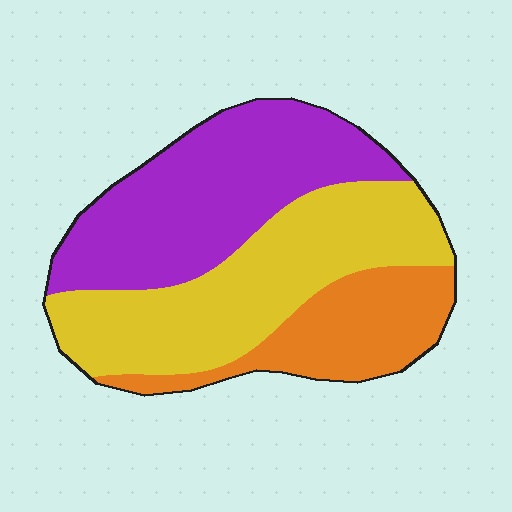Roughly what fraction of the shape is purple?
Purple takes up about two fifths (2/5) of the shape.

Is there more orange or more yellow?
Yellow.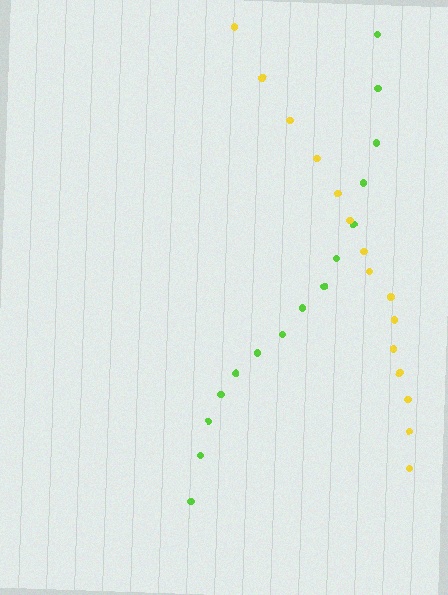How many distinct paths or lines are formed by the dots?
There are 2 distinct paths.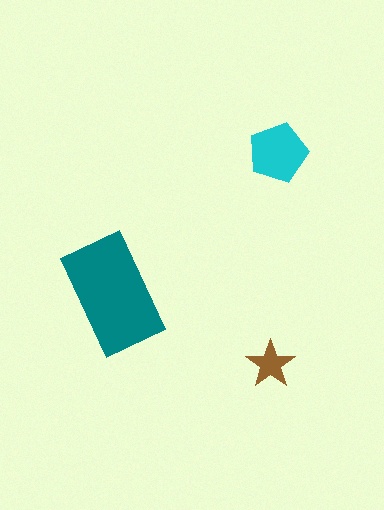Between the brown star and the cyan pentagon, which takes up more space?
The cyan pentagon.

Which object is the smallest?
The brown star.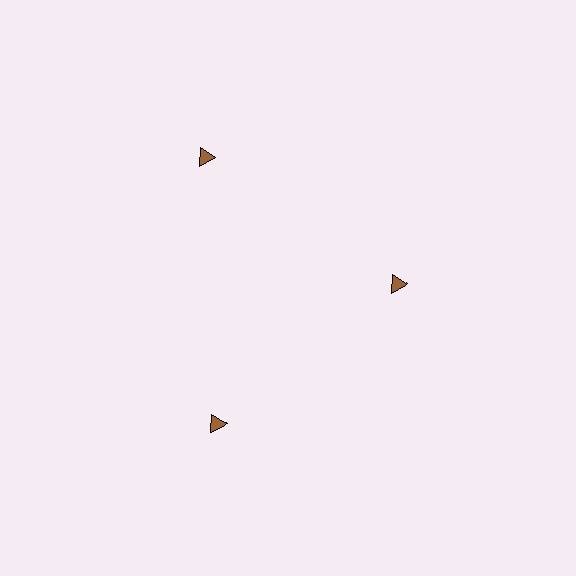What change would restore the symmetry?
The symmetry would be restored by moving it outward, back onto the ring so that all 3 triangles sit at equal angles and equal distance from the center.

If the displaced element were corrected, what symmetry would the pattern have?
It would have 3-fold rotational symmetry — the pattern would map onto itself every 120 degrees.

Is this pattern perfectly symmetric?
No. The 3 brown triangles are arranged in a ring, but one element near the 3 o'clock position is pulled inward toward the center, breaking the 3-fold rotational symmetry.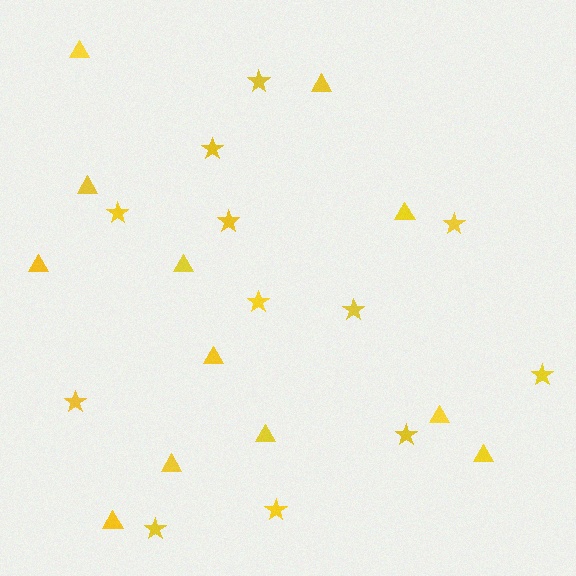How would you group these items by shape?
There are 2 groups: one group of triangles (12) and one group of stars (12).